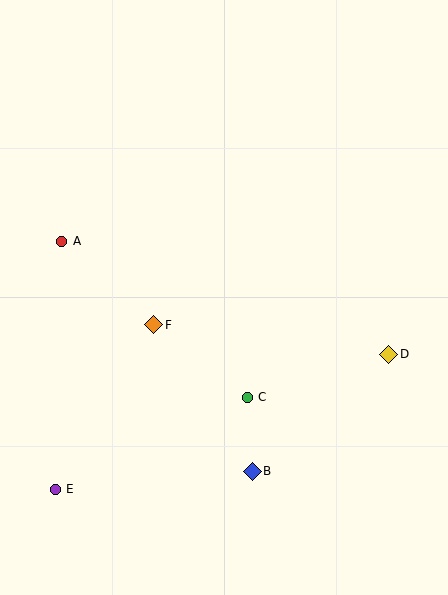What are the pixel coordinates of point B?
Point B is at (252, 471).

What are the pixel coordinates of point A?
Point A is at (62, 241).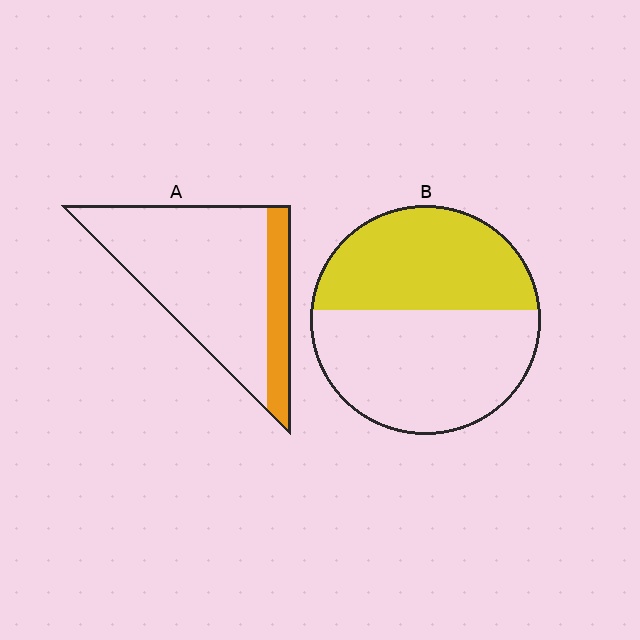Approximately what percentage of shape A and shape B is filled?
A is approximately 20% and B is approximately 45%.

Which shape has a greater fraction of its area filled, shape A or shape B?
Shape B.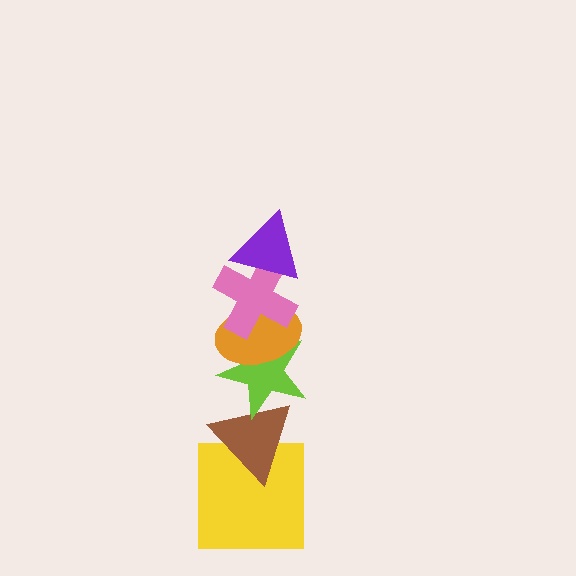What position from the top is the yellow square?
The yellow square is 6th from the top.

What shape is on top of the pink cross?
The purple triangle is on top of the pink cross.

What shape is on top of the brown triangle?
The lime star is on top of the brown triangle.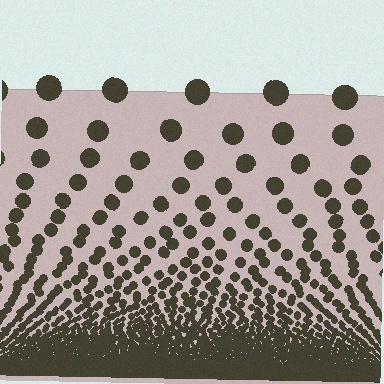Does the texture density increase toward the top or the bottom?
Density increases toward the bottom.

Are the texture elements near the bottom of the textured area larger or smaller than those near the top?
Smaller. The gradient is inverted — elements near the bottom are smaller and denser.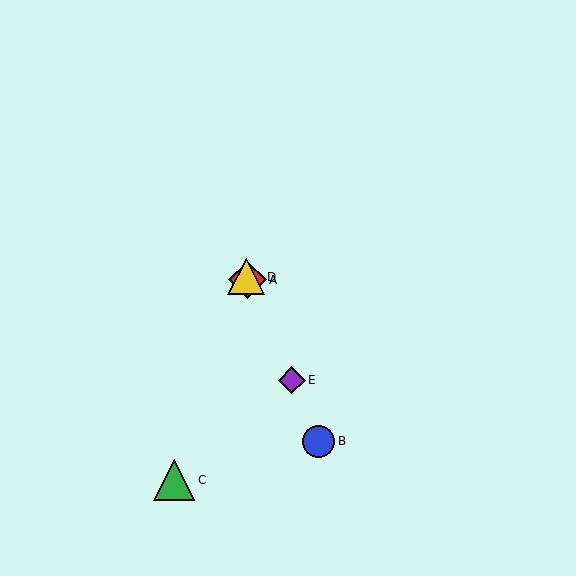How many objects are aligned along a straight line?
4 objects (A, B, D, E) are aligned along a straight line.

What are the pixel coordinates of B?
Object B is at (319, 441).